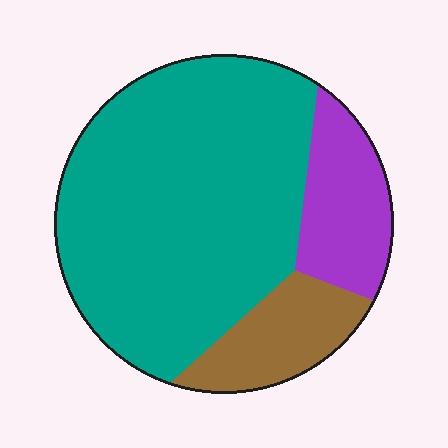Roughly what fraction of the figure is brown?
Brown takes up about one eighth (1/8) of the figure.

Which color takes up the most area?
Teal, at roughly 70%.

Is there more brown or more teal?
Teal.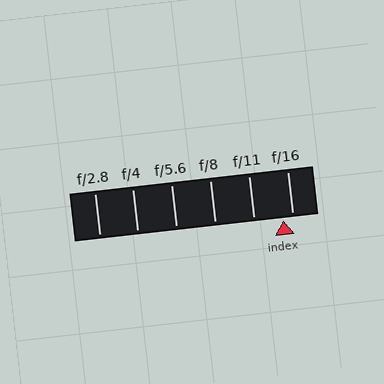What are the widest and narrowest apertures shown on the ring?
The widest aperture shown is f/2.8 and the narrowest is f/16.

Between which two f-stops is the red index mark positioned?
The index mark is between f/11 and f/16.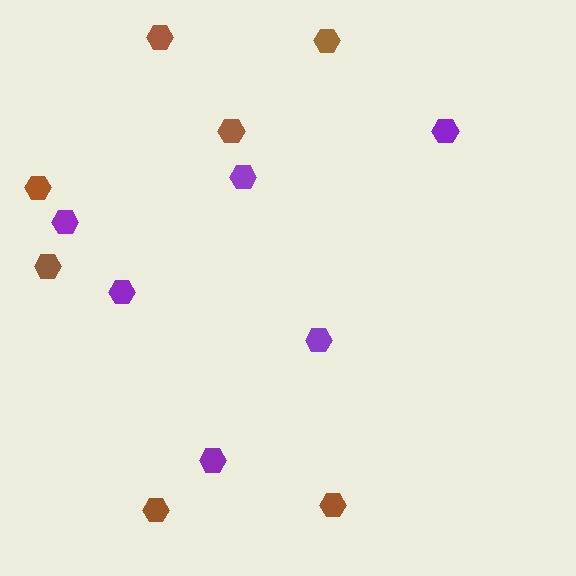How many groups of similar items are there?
There are 2 groups: one group of brown hexagons (7) and one group of purple hexagons (6).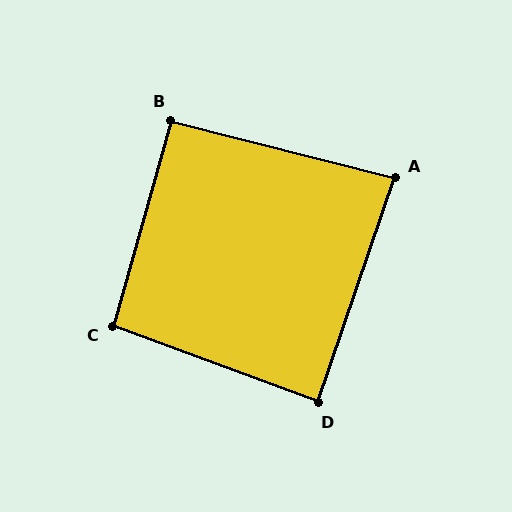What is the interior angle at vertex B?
Approximately 92 degrees (approximately right).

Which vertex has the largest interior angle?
C, at approximately 95 degrees.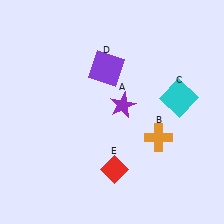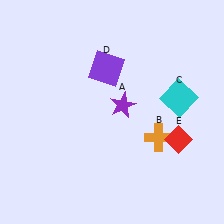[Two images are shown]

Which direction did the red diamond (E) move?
The red diamond (E) moved right.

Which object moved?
The red diamond (E) moved right.